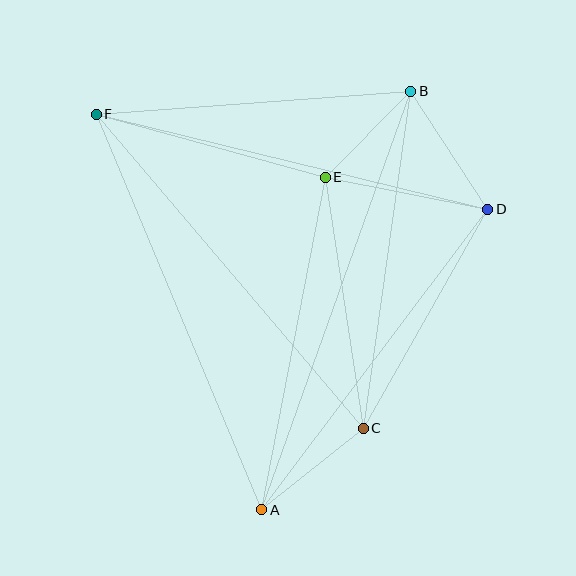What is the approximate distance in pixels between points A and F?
The distance between A and F is approximately 429 pixels.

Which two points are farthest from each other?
Points A and B are farthest from each other.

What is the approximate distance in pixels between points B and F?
The distance between B and F is approximately 315 pixels.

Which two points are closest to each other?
Points B and E are closest to each other.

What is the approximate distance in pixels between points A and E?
The distance between A and E is approximately 339 pixels.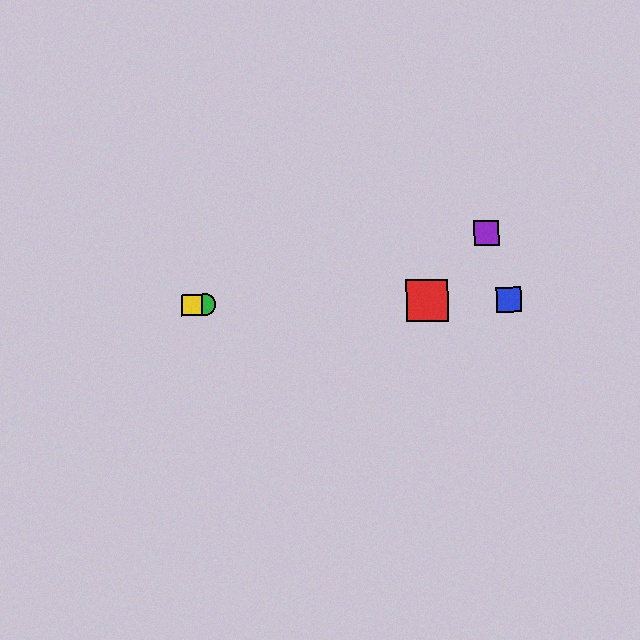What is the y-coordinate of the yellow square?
The yellow square is at y≈305.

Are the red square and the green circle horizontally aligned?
Yes, both are at y≈301.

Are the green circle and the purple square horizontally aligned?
No, the green circle is at y≈305 and the purple square is at y≈233.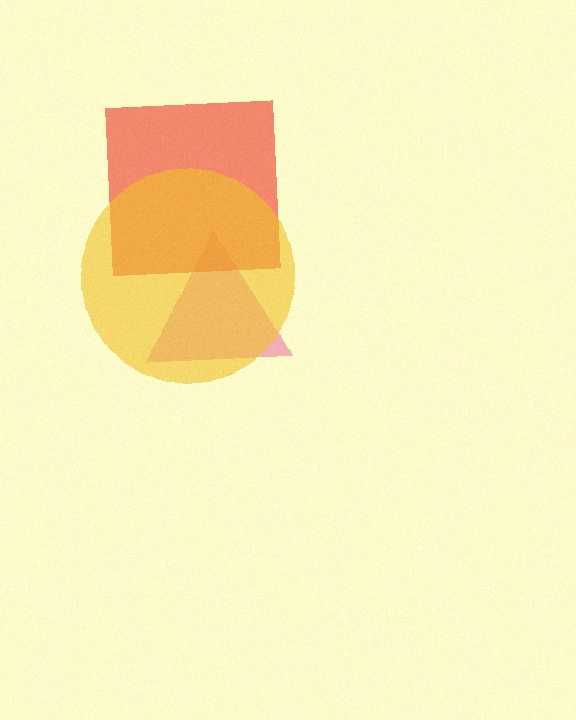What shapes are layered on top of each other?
The layered shapes are: a pink triangle, a red square, a yellow circle.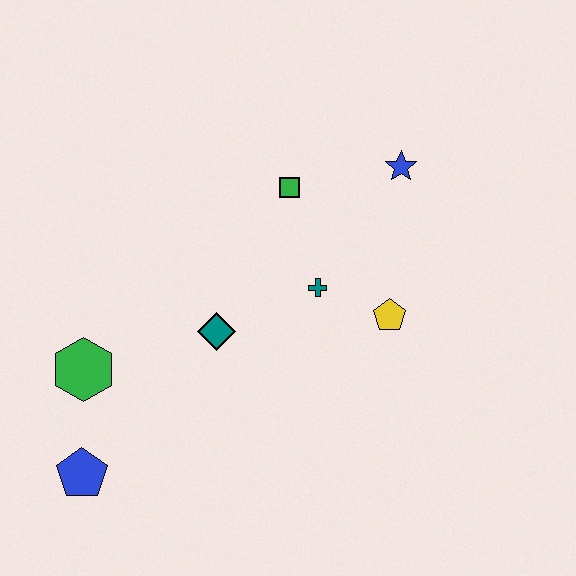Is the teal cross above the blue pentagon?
Yes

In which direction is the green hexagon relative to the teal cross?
The green hexagon is to the left of the teal cross.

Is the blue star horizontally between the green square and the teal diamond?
No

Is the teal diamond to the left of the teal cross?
Yes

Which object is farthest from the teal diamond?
The blue star is farthest from the teal diamond.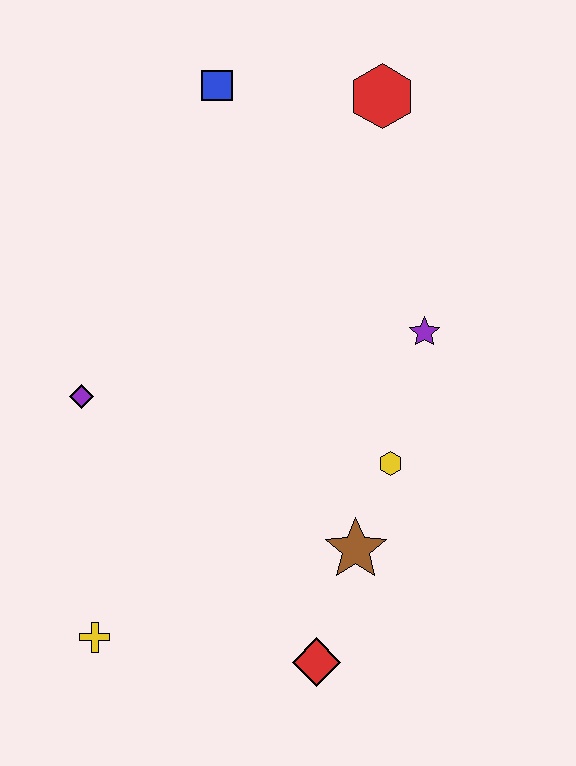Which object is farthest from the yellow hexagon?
The blue square is farthest from the yellow hexagon.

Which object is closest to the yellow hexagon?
The brown star is closest to the yellow hexagon.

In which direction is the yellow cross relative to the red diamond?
The yellow cross is to the left of the red diamond.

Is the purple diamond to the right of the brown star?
No